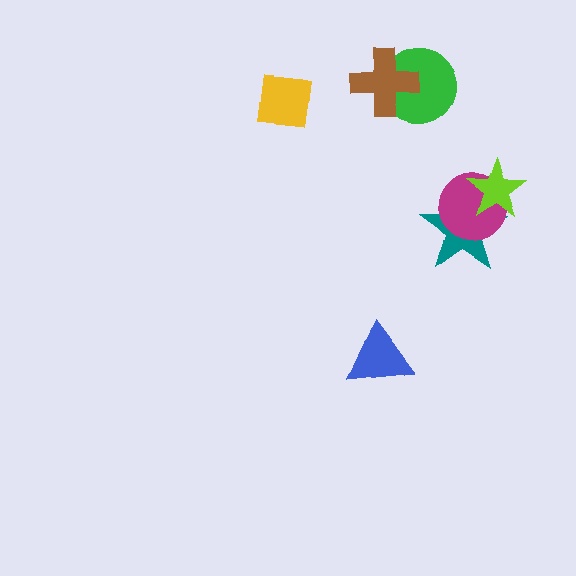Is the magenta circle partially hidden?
Yes, it is partially covered by another shape.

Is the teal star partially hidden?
Yes, it is partially covered by another shape.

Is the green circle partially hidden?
Yes, it is partially covered by another shape.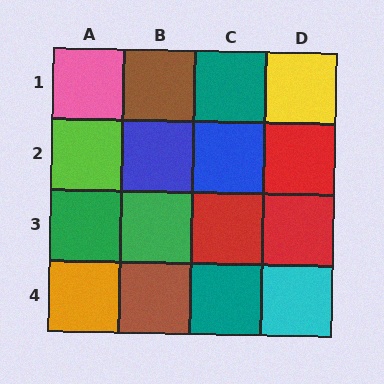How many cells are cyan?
1 cell is cyan.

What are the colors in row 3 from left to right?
Green, green, red, red.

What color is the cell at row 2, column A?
Lime.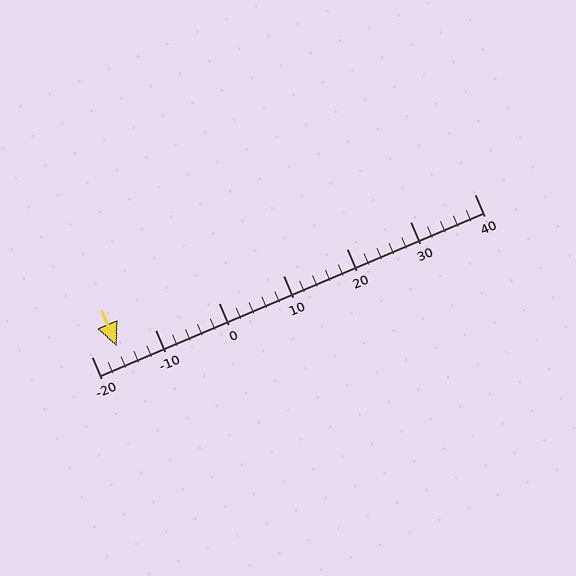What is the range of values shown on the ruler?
The ruler shows values from -20 to 40.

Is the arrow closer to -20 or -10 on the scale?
The arrow is closer to -20.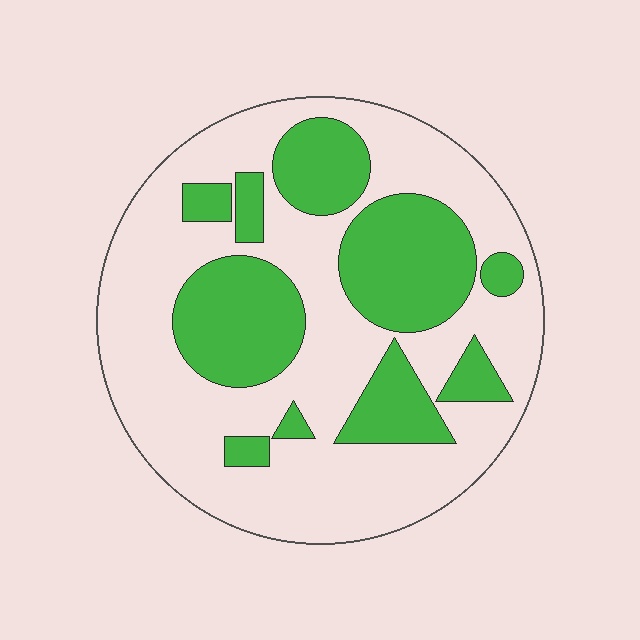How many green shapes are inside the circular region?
10.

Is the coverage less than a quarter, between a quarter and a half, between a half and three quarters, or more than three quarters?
Between a quarter and a half.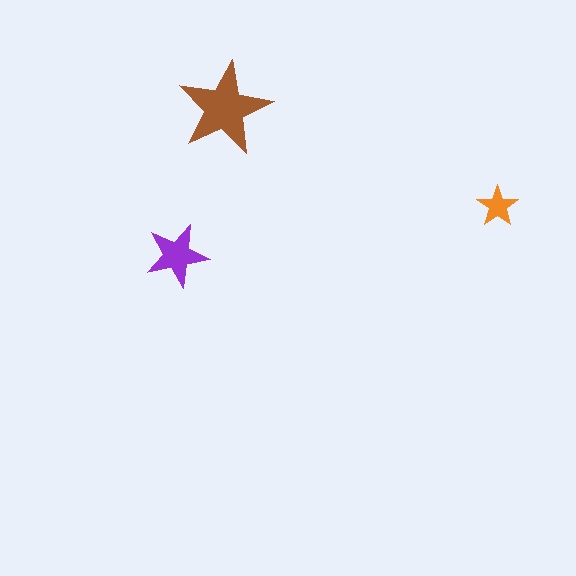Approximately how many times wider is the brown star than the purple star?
About 1.5 times wider.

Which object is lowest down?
The purple star is bottommost.